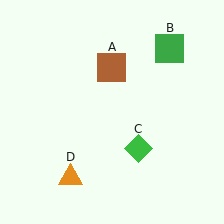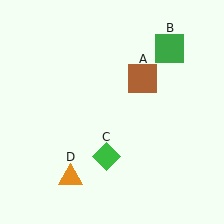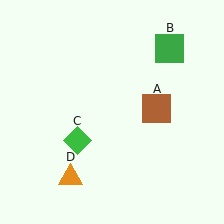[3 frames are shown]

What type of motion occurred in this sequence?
The brown square (object A), green diamond (object C) rotated clockwise around the center of the scene.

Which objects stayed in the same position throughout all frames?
Green square (object B) and orange triangle (object D) remained stationary.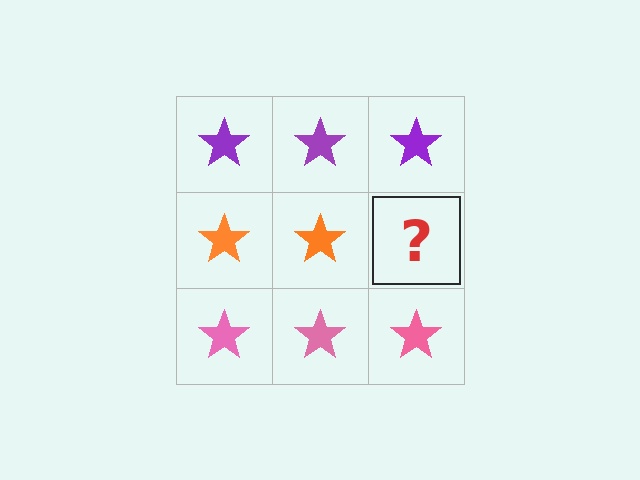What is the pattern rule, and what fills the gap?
The rule is that each row has a consistent color. The gap should be filled with an orange star.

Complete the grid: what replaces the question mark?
The question mark should be replaced with an orange star.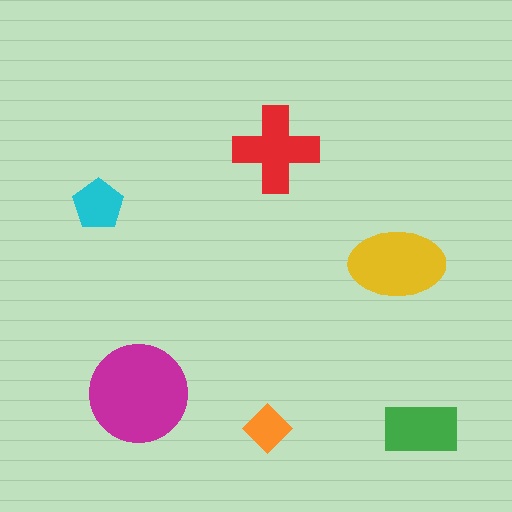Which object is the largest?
The magenta circle.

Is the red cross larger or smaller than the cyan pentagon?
Larger.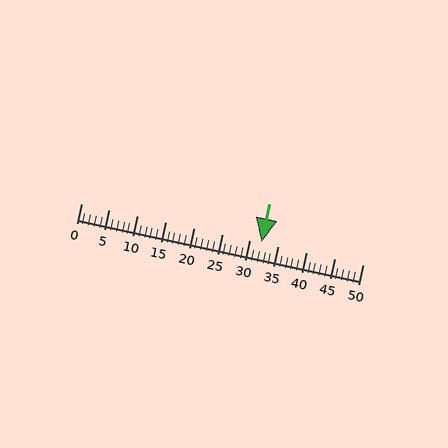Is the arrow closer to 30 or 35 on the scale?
The arrow is closer to 30.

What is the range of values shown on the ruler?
The ruler shows values from 0 to 50.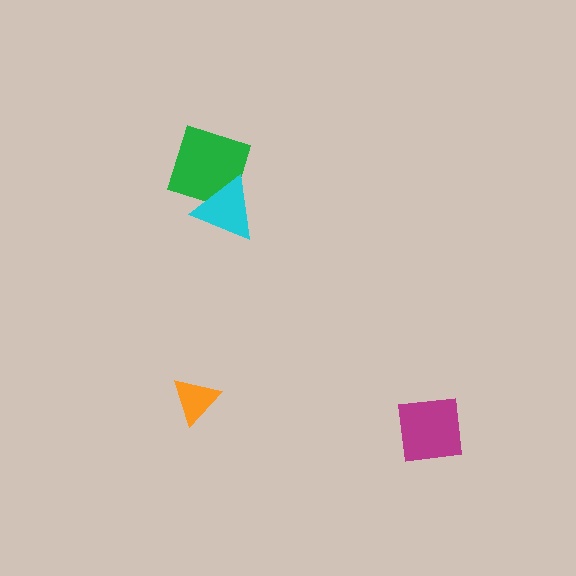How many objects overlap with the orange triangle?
0 objects overlap with the orange triangle.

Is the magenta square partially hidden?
No, no other shape covers it.